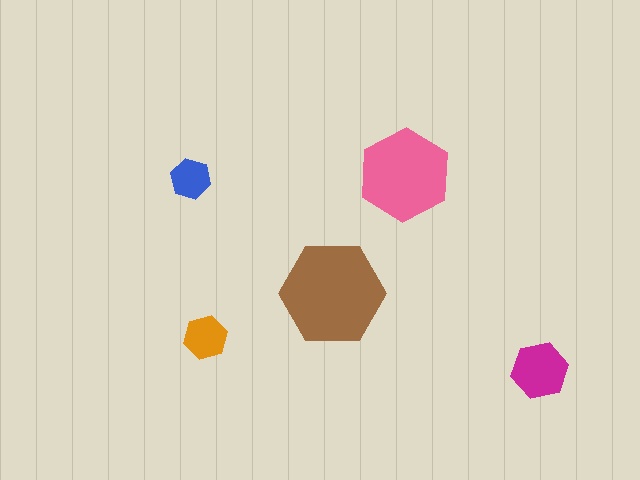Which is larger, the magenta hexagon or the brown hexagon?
The brown one.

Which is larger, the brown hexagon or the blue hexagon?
The brown one.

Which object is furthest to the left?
The blue hexagon is leftmost.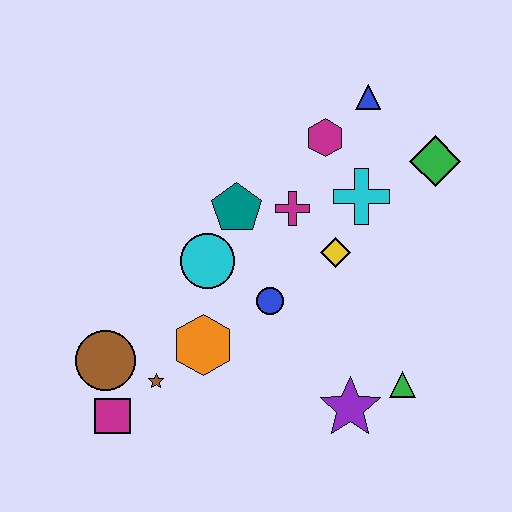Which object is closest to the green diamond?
The cyan cross is closest to the green diamond.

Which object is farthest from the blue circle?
The blue triangle is farthest from the blue circle.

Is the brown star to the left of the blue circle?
Yes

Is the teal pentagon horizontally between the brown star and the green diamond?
Yes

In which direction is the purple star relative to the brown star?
The purple star is to the right of the brown star.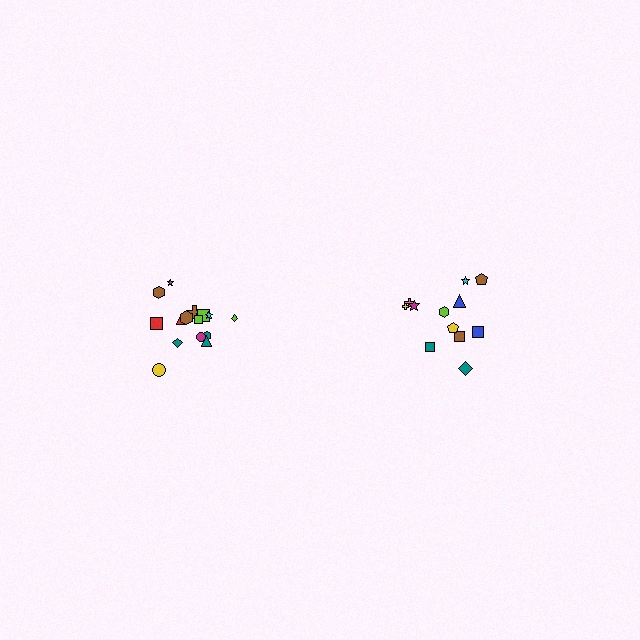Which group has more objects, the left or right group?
The left group.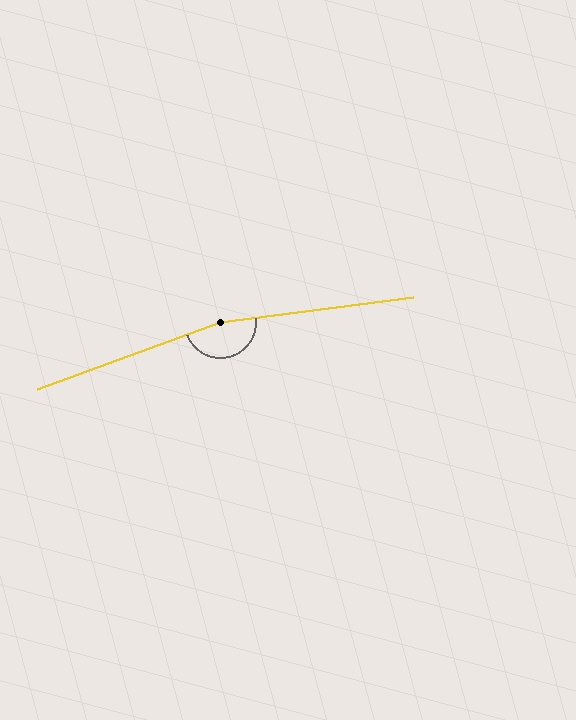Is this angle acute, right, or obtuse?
It is obtuse.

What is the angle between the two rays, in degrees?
Approximately 167 degrees.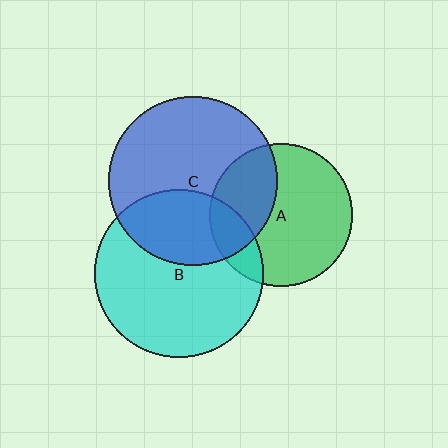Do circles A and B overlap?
Yes.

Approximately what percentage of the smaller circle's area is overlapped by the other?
Approximately 15%.